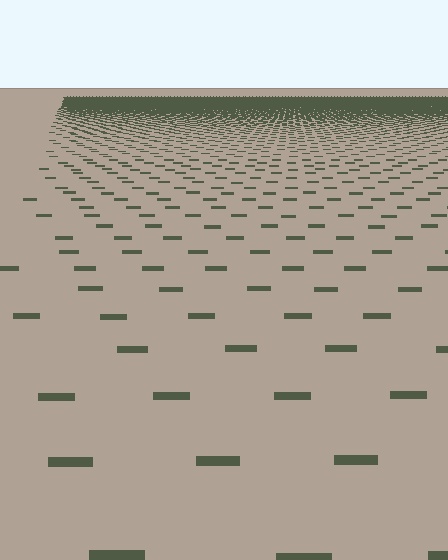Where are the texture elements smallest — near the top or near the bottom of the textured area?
Near the top.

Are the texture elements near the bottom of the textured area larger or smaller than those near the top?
Larger. Near the bottom, elements are closer to the viewer and appear at a bigger on-screen size.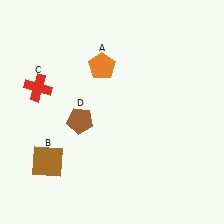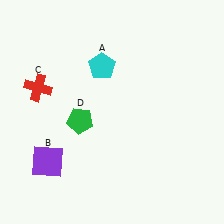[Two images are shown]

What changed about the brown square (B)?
In Image 1, B is brown. In Image 2, it changed to purple.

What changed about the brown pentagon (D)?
In Image 1, D is brown. In Image 2, it changed to green.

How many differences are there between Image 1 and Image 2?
There are 3 differences between the two images.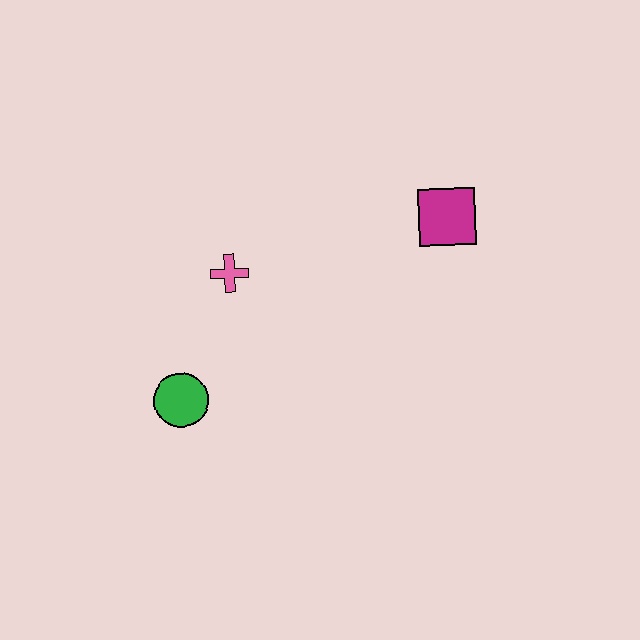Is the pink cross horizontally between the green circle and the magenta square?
Yes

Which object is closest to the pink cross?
The green circle is closest to the pink cross.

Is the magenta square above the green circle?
Yes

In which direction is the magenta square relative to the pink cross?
The magenta square is to the right of the pink cross.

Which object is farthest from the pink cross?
The magenta square is farthest from the pink cross.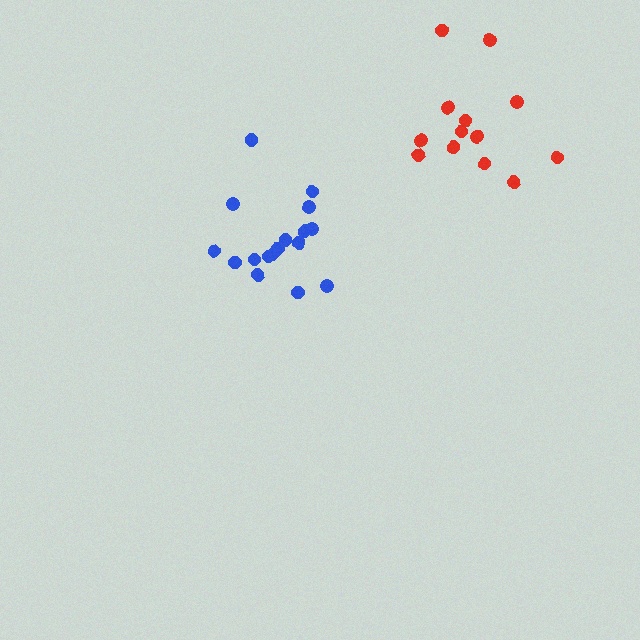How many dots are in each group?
Group 1: 17 dots, Group 2: 13 dots (30 total).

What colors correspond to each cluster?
The clusters are colored: blue, red.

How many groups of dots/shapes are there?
There are 2 groups.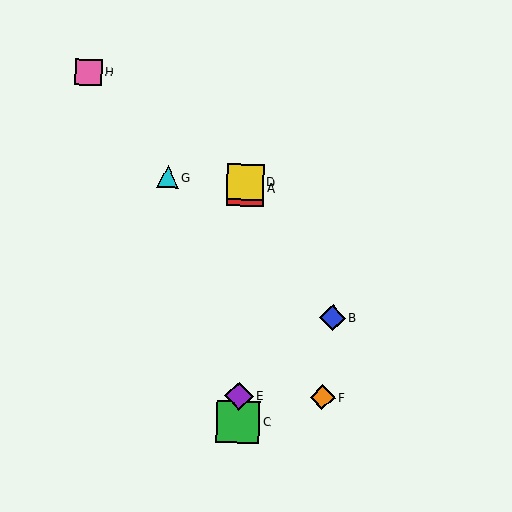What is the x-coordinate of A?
Object A is at x≈245.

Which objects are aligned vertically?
Objects A, C, D, E are aligned vertically.